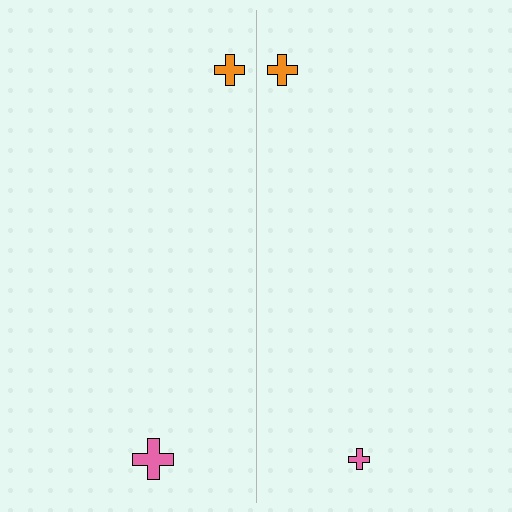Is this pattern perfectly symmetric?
No, the pattern is not perfectly symmetric. The pink cross on the right side has a different size than its mirror counterpart.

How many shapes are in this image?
There are 4 shapes in this image.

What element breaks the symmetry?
The pink cross on the right side has a different size than its mirror counterpart.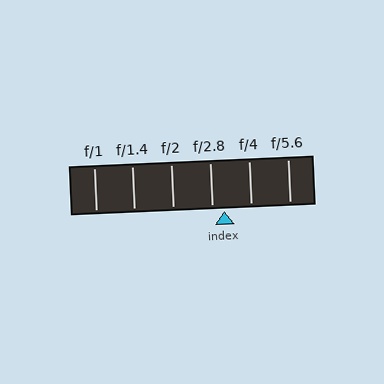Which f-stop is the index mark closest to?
The index mark is closest to f/2.8.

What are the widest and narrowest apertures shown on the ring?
The widest aperture shown is f/1 and the narrowest is f/5.6.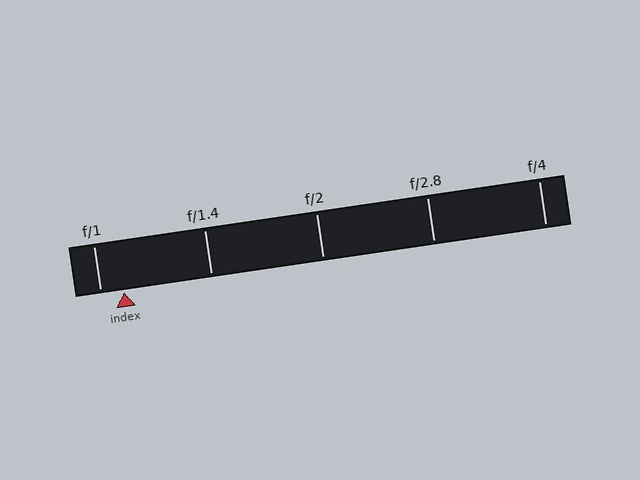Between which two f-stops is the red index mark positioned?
The index mark is between f/1 and f/1.4.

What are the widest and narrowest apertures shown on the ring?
The widest aperture shown is f/1 and the narrowest is f/4.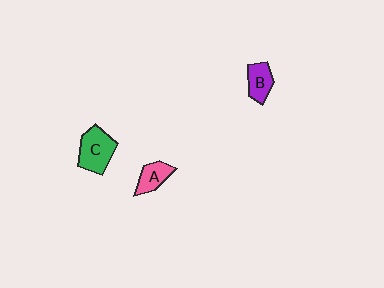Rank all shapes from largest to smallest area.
From largest to smallest: C (green), B (purple), A (pink).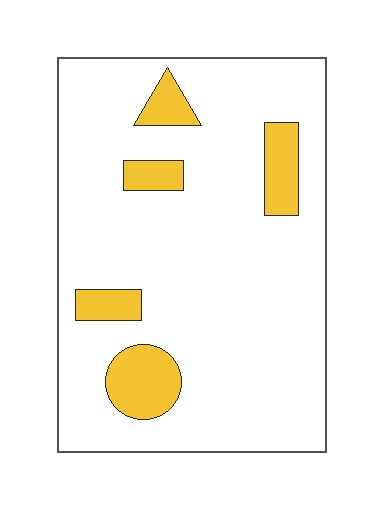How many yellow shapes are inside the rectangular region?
5.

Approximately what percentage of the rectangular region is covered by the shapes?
Approximately 15%.